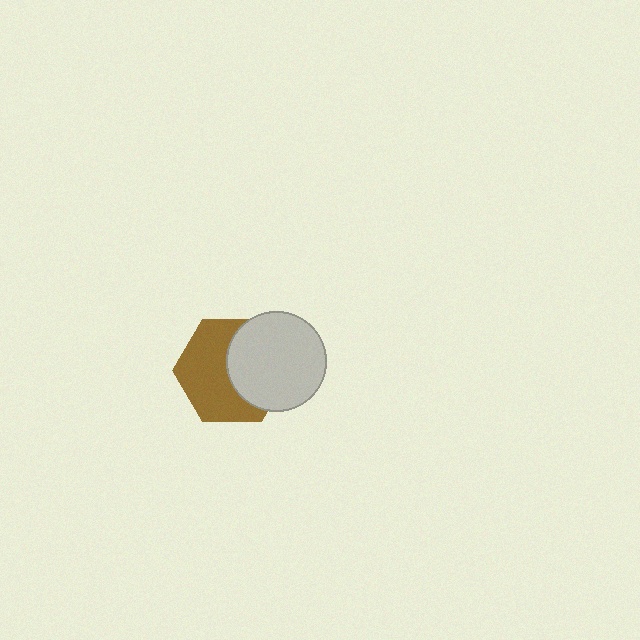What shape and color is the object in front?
The object in front is a light gray circle.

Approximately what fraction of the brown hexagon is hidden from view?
Roughly 44% of the brown hexagon is hidden behind the light gray circle.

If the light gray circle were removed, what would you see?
You would see the complete brown hexagon.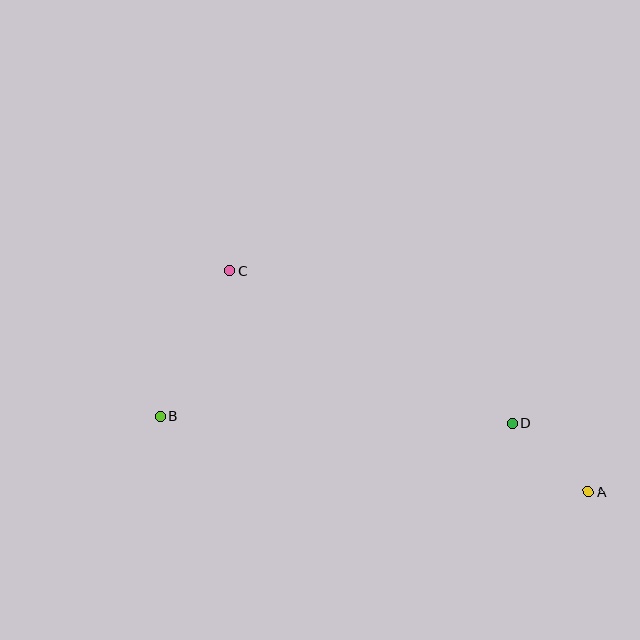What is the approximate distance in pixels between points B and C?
The distance between B and C is approximately 161 pixels.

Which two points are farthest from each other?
Points A and B are farthest from each other.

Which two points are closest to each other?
Points A and D are closest to each other.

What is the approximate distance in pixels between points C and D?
The distance between C and D is approximately 322 pixels.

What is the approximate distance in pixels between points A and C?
The distance between A and C is approximately 421 pixels.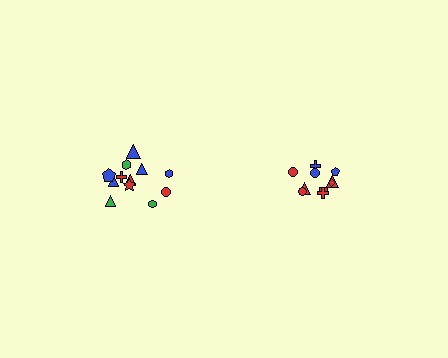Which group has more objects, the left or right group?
The left group.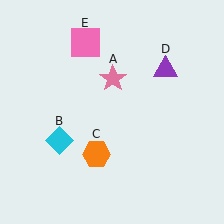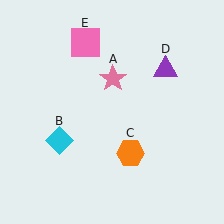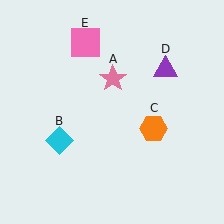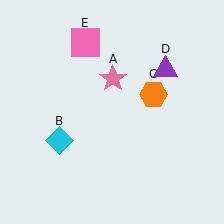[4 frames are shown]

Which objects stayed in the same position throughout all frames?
Pink star (object A) and cyan diamond (object B) and purple triangle (object D) and pink square (object E) remained stationary.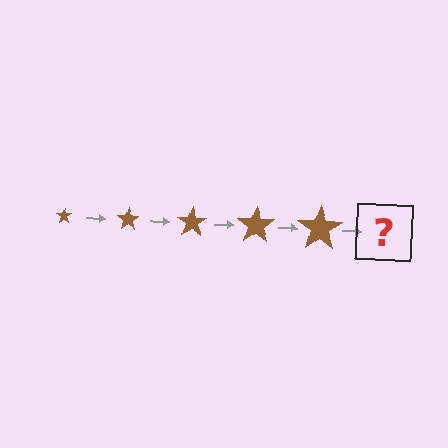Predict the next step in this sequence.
The next step is a brown star, larger than the previous one.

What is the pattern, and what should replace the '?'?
The pattern is that the star gets progressively larger each step. The '?' should be a brown star, larger than the previous one.